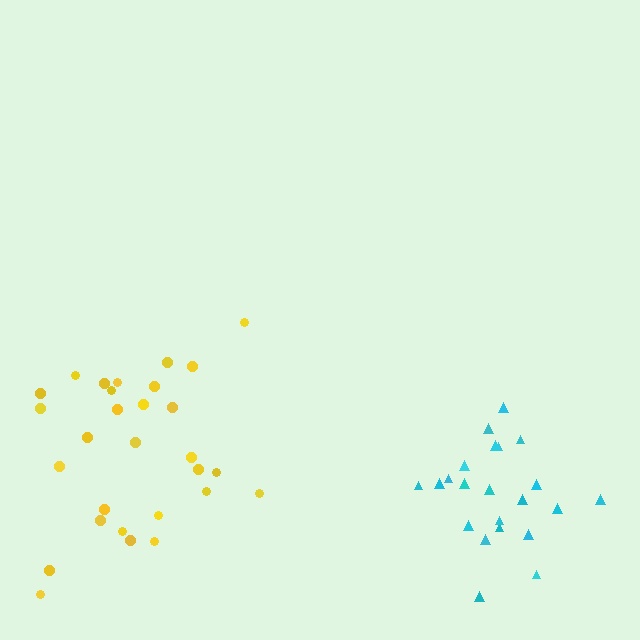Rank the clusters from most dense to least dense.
cyan, yellow.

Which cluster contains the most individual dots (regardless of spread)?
Yellow (30).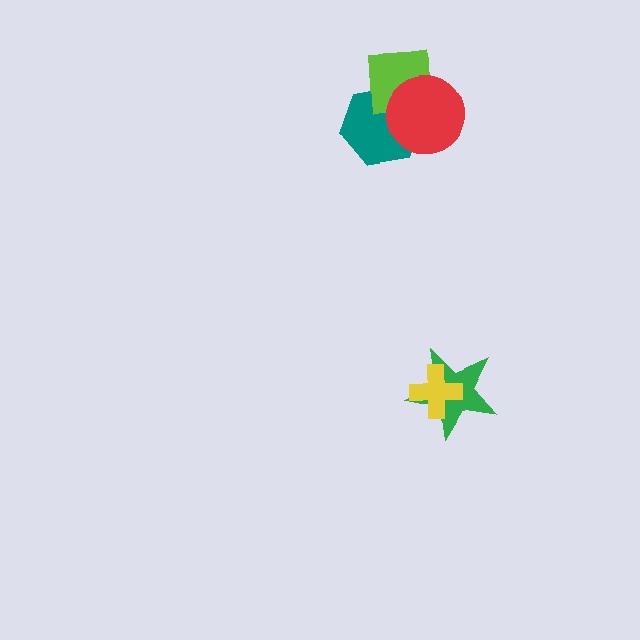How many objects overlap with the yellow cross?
1 object overlaps with the yellow cross.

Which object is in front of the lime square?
The red circle is in front of the lime square.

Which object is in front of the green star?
The yellow cross is in front of the green star.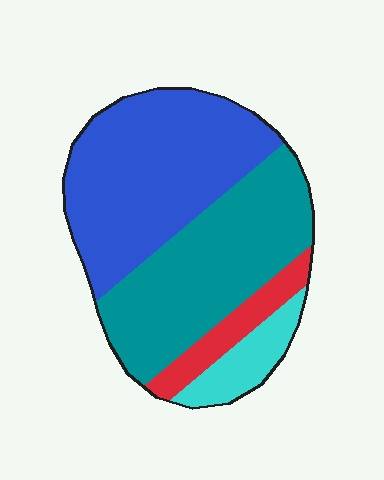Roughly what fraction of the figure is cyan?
Cyan covers 9% of the figure.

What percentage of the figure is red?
Red takes up less than a quarter of the figure.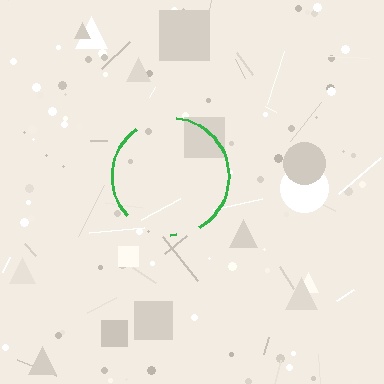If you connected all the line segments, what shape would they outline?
They would outline a circle.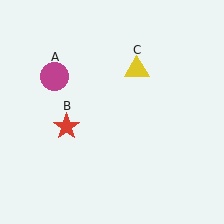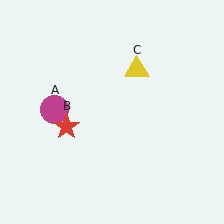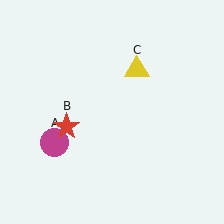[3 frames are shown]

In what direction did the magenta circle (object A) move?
The magenta circle (object A) moved down.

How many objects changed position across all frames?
1 object changed position: magenta circle (object A).